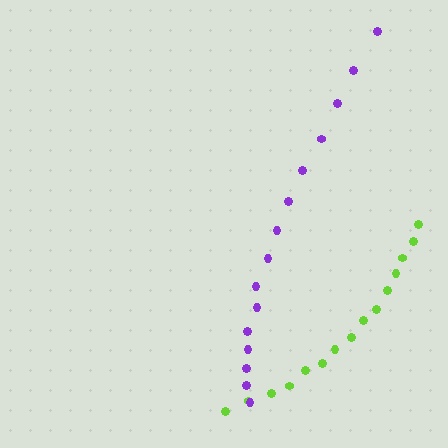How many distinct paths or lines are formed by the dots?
There are 2 distinct paths.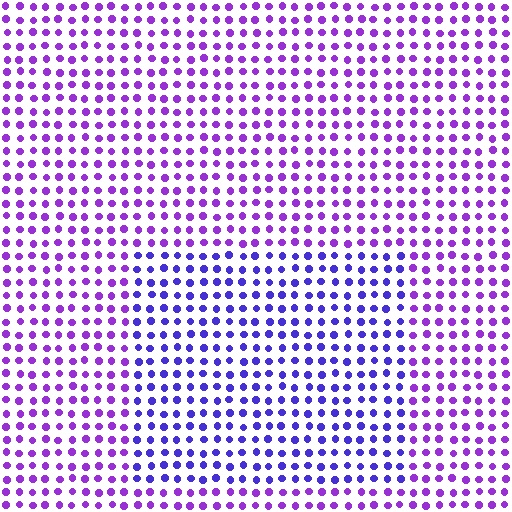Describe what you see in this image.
The image is filled with small purple elements in a uniform arrangement. A rectangle-shaped region is visible where the elements are tinted to a slightly different hue, forming a subtle color boundary.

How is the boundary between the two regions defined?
The boundary is defined purely by a slight shift in hue (about 30 degrees). Spacing, size, and orientation are identical on both sides.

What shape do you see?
I see a rectangle.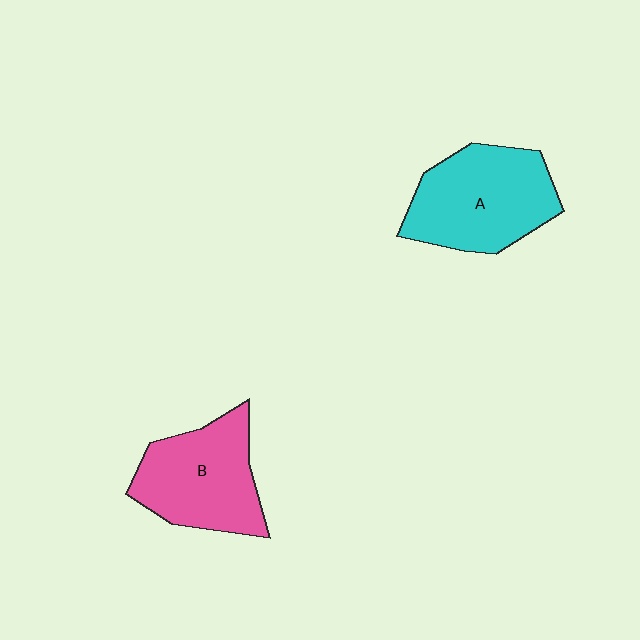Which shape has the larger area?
Shape A (cyan).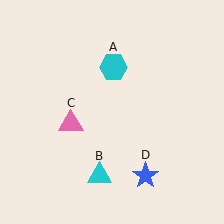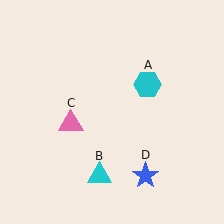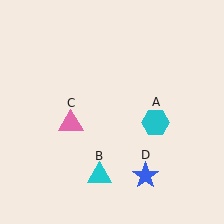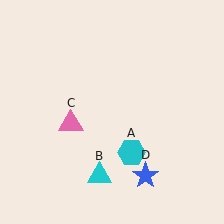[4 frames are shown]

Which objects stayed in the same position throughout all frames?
Cyan triangle (object B) and pink triangle (object C) and blue star (object D) remained stationary.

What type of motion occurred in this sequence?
The cyan hexagon (object A) rotated clockwise around the center of the scene.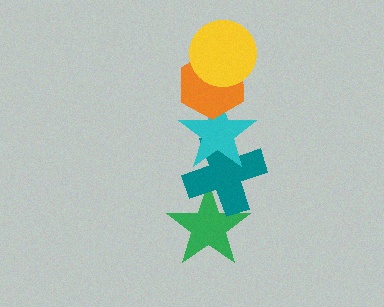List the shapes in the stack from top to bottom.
From top to bottom: the yellow circle, the orange hexagon, the cyan star, the teal cross, the green star.